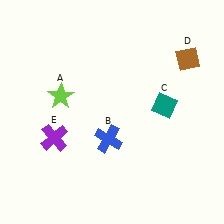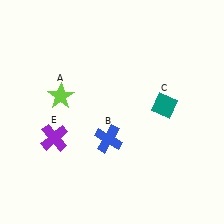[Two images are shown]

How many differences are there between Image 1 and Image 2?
There is 1 difference between the two images.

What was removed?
The brown diamond (D) was removed in Image 2.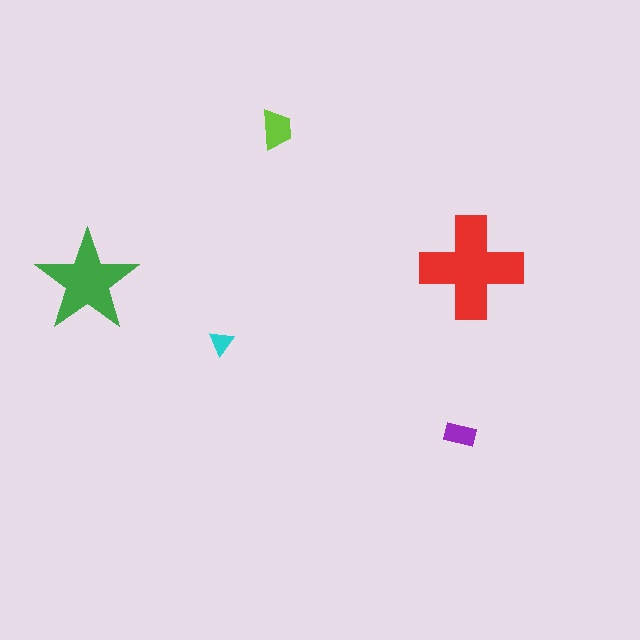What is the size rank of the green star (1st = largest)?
2nd.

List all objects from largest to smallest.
The red cross, the green star, the lime trapezoid, the purple rectangle, the cyan triangle.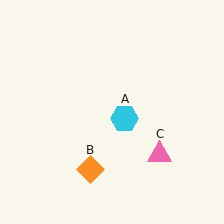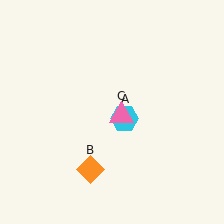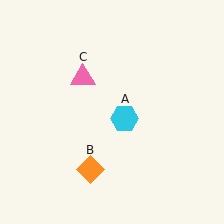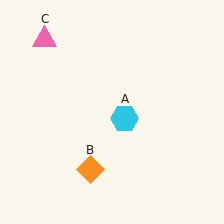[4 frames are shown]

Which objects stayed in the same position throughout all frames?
Cyan hexagon (object A) and orange diamond (object B) remained stationary.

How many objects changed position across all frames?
1 object changed position: pink triangle (object C).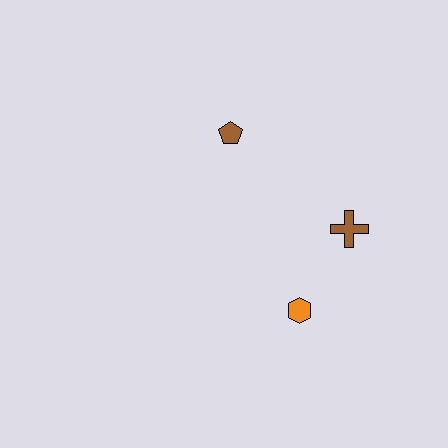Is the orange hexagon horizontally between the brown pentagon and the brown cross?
Yes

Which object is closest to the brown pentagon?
The brown cross is closest to the brown pentagon.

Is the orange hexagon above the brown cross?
No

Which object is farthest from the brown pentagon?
The orange hexagon is farthest from the brown pentagon.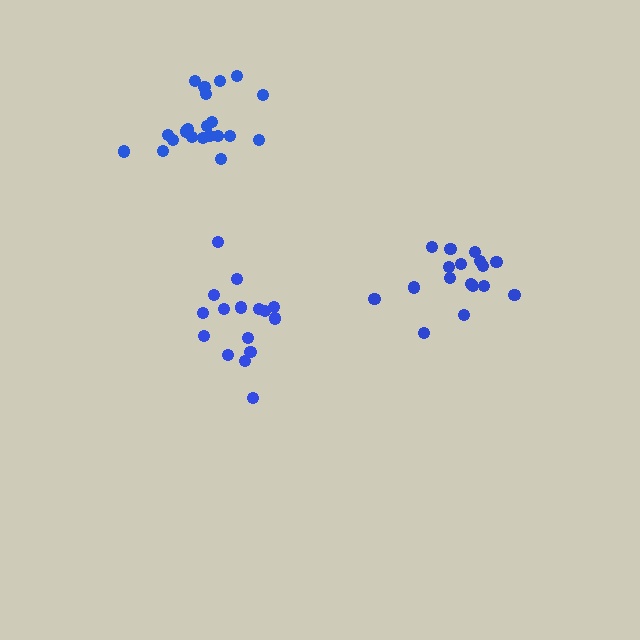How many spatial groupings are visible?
There are 3 spatial groupings.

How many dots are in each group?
Group 1: 16 dots, Group 2: 17 dots, Group 3: 21 dots (54 total).